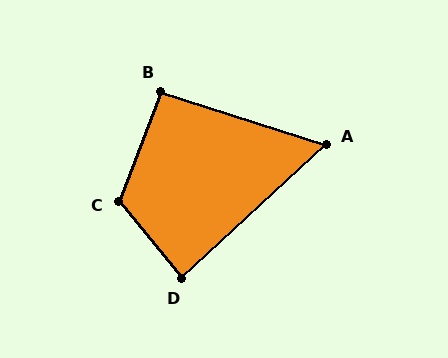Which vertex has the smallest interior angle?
A, at approximately 60 degrees.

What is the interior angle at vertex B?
Approximately 93 degrees (approximately right).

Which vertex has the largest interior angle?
C, at approximately 120 degrees.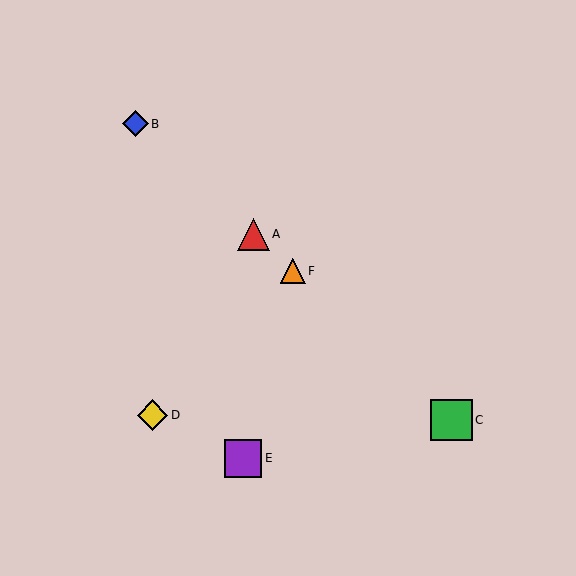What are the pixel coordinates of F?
Object F is at (293, 271).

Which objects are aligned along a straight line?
Objects A, B, C, F are aligned along a straight line.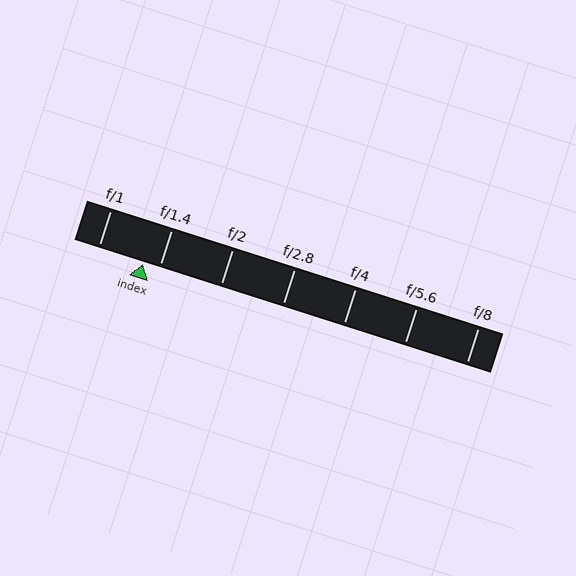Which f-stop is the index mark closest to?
The index mark is closest to f/1.4.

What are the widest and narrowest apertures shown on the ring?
The widest aperture shown is f/1 and the narrowest is f/8.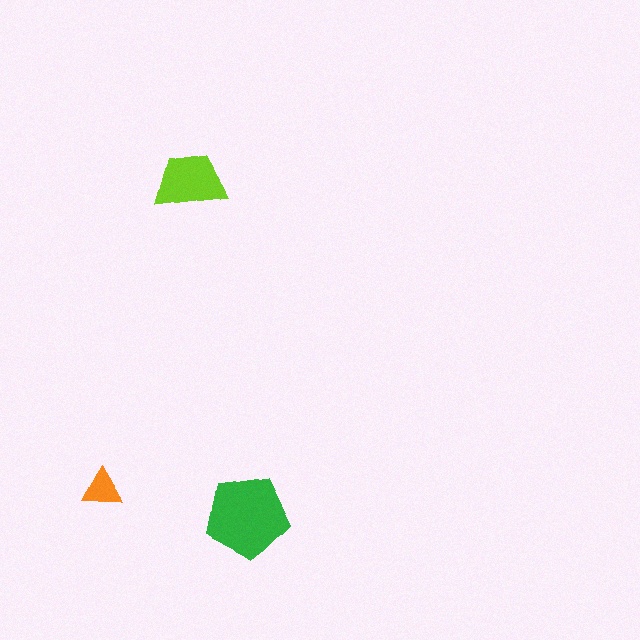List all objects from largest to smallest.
The green pentagon, the lime trapezoid, the orange triangle.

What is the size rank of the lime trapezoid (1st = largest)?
2nd.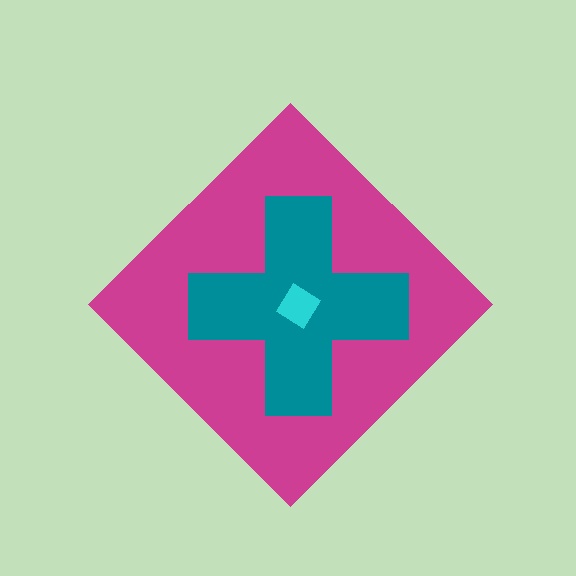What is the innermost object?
The cyan diamond.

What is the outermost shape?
The magenta diamond.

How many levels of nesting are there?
3.